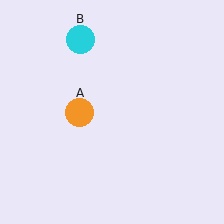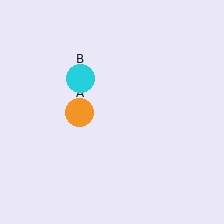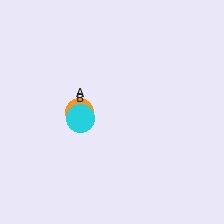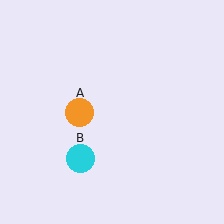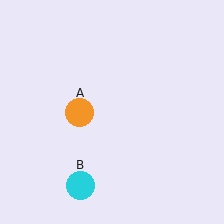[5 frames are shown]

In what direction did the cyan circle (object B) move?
The cyan circle (object B) moved down.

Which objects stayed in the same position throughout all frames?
Orange circle (object A) remained stationary.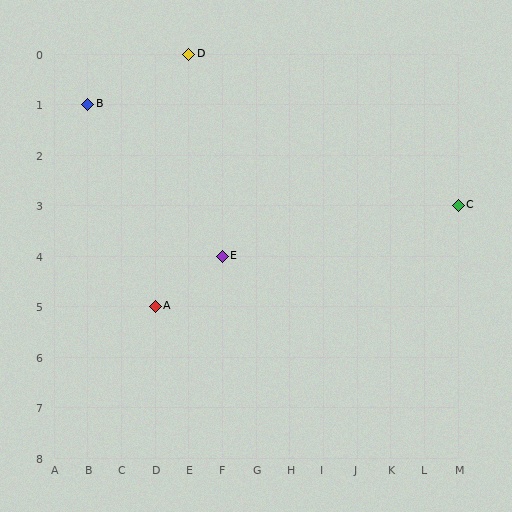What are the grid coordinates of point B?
Point B is at grid coordinates (B, 1).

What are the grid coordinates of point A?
Point A is at grid coordinates (D, 5).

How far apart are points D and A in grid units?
Points D and A are 1 column and 5 rows apart (about 5.1 grid units diagonally).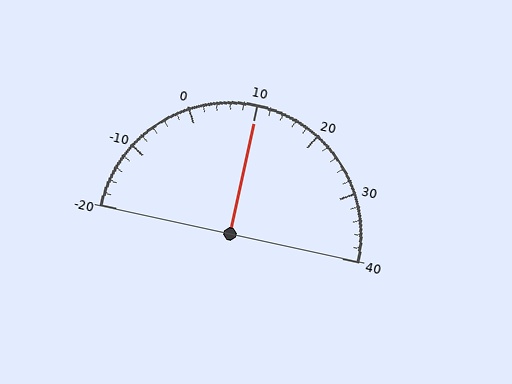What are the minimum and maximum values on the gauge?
The gauge ranges from -20 to 40.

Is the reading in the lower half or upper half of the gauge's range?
The reading is in the upper half of the range (-20 to 40).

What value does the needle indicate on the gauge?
The needle indicates approximately 10.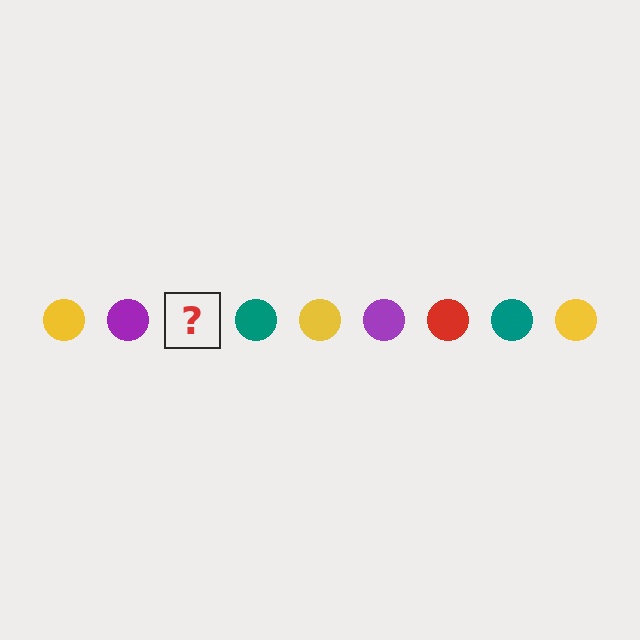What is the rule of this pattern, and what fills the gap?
The rule is that the pattern cycles through yellow, purple, red, teal circles. The gap should be filled with a red circle.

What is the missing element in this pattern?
The missing element is a red circle.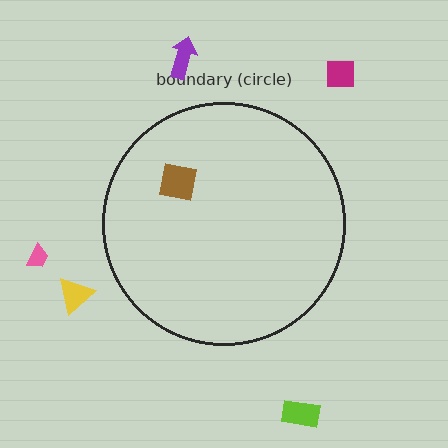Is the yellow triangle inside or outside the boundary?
Outside.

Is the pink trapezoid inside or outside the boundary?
Outside.